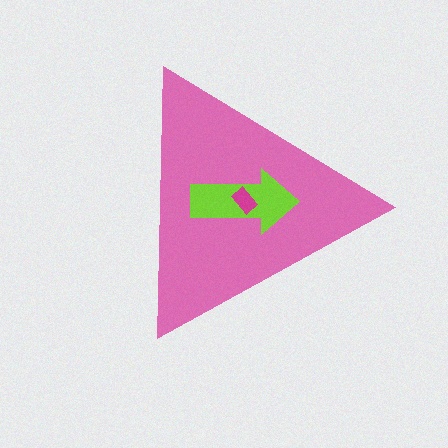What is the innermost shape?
The magenta rectangle.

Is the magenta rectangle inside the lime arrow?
Yes.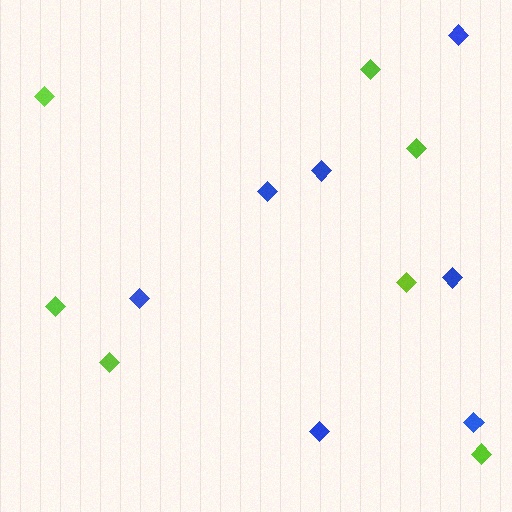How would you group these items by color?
There are 2 groups: one group of lime diamonds (7) and one group of blue diamonds (7).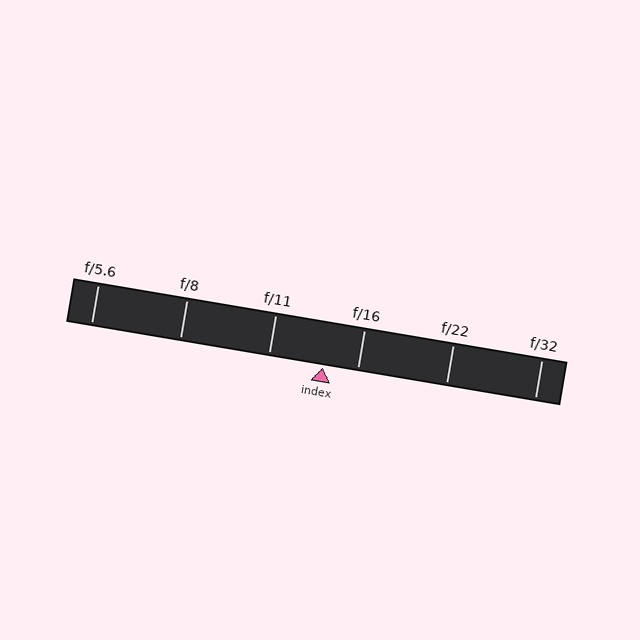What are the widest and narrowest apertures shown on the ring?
The widest aperture shown is f/5.6 and the narrowest is f/32.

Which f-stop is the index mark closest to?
The index mark is closest to f/16.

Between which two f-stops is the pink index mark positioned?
The index mark is between f/11 and f/16.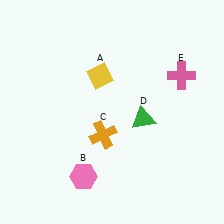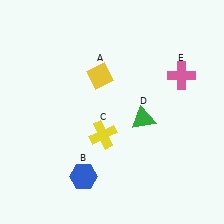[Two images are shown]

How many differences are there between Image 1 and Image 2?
There are 2 differences between the two images.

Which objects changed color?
B changed from pink to blue. C changed from orange to yellow.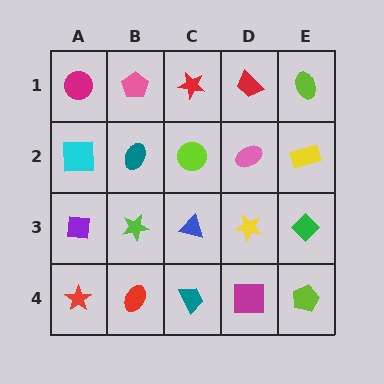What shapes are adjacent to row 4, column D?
A yellow star (row 3, column D), a teal trapezoid (row 4, column C), a lime pentagon (row 4, column E).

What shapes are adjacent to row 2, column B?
A pink pentagon (row 1, column B), a lime star (row 3, column B), a cyan square (row 2, column A), a lime circle (row 2, column C).